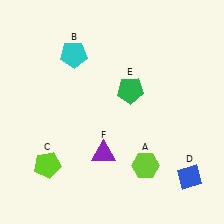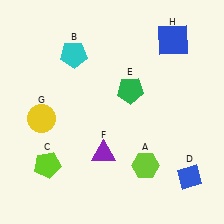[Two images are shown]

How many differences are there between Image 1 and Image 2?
There are 2 differences between the two images.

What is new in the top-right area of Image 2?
A blue square (H) was added in the top-right area of Image 2.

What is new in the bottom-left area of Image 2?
A yellow circle (G) was added in the bottom-left area of Image 2.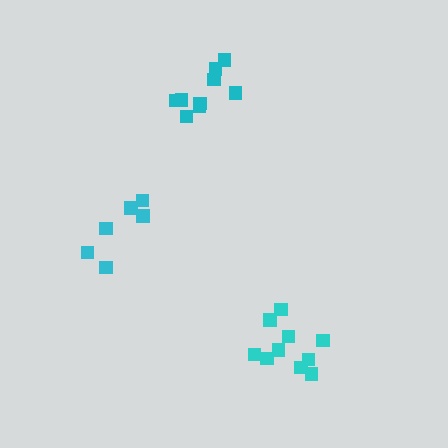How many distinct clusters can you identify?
There are 3 distinct clusters.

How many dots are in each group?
Group 1: 6 dots, Group 2: 9 dots, Group 3: 10 dots (25 total).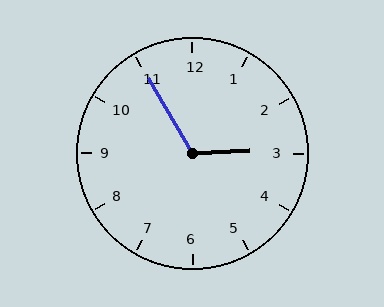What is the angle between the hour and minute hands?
Approximately 118 degrees.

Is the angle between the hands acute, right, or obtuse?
It is obtuse.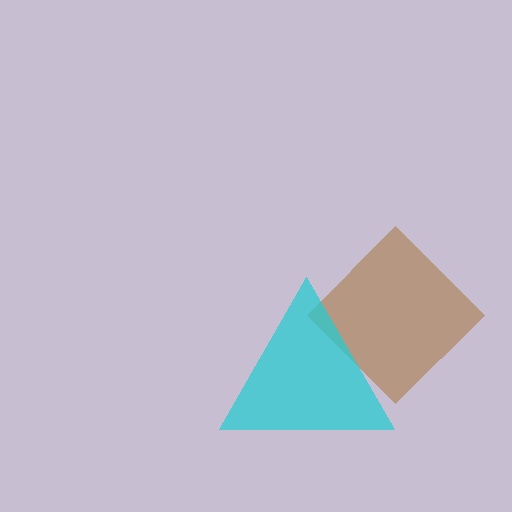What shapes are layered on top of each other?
The layered shapes are: a brown diamond, a cyan triangle.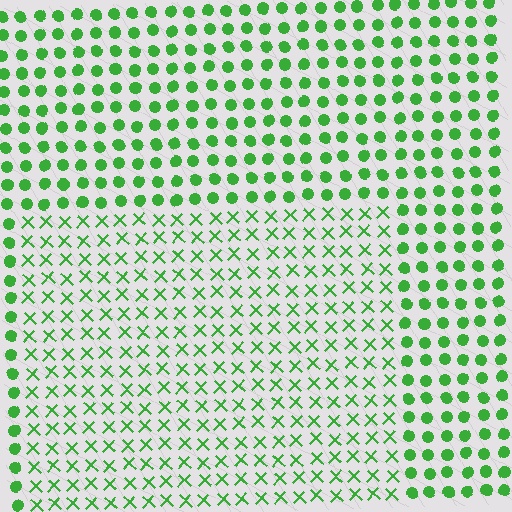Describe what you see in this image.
The image is filled with small green elements arranged in a uniform grid. A rectangle-shaped region contains X marks, while the surrounding area contains circles. The boundary is defined purely by the change in element shape.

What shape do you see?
I see a rectangle.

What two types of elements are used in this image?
The image uses X marks inside the rectangle region and circles outside it.